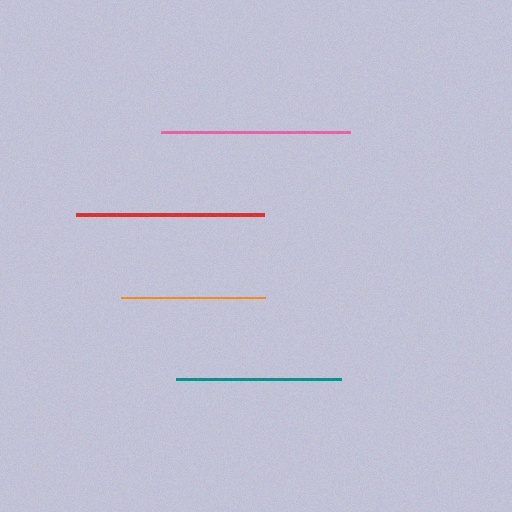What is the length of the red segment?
The red segment is approximately 188 pixels long.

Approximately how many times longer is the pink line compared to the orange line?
The pink line is approximately 1.3 times the length of the orange line.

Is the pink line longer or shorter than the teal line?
The pink line is longer than the teal line.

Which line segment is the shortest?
The orange line is the shortest at approximately 144 pixels.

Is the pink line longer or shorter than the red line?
The pink line is longer than the red line.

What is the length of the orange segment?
The orange segment is approximately 144 pixels long.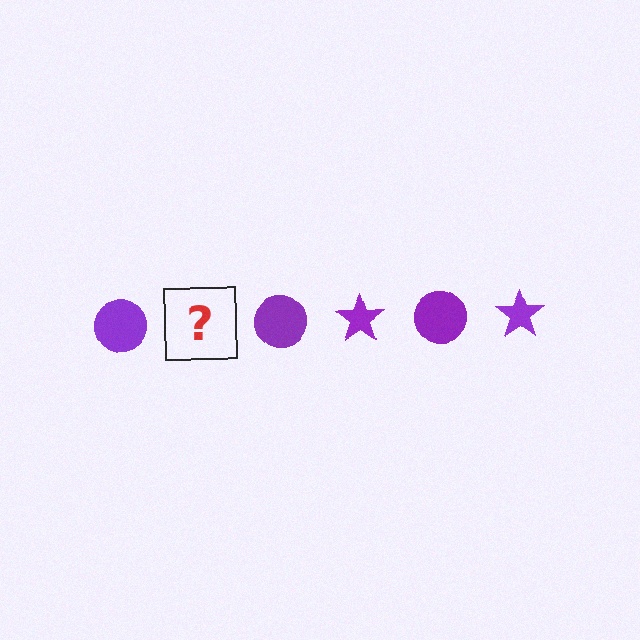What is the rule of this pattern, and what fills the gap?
The rule is that the pattern cycles through circle, star shapes in purple. The gap should be filled with a purple star.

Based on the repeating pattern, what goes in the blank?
The blank should be a purple star.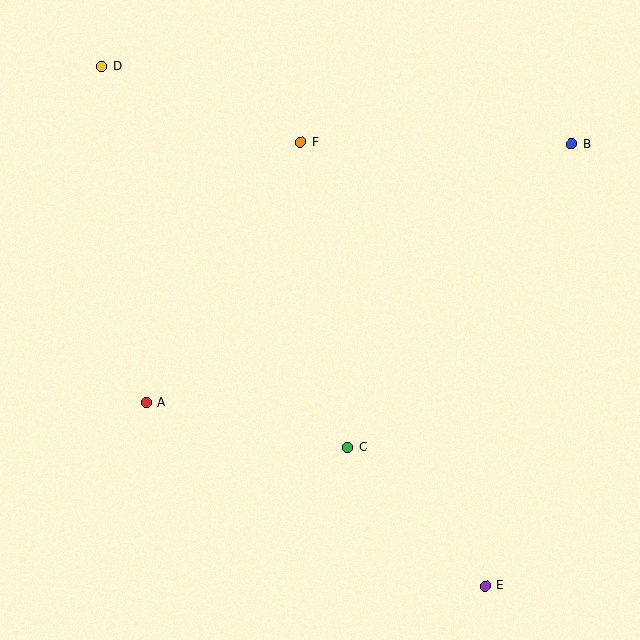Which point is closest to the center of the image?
Point C at (348, 447) is closest to the center.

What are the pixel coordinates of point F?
Point F is at (301, 142).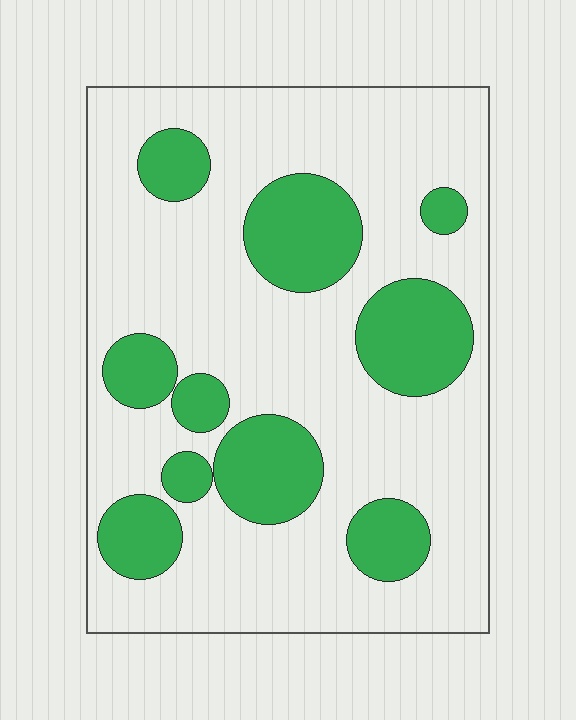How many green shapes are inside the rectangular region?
10.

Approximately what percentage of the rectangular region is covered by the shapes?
Approximately 25%.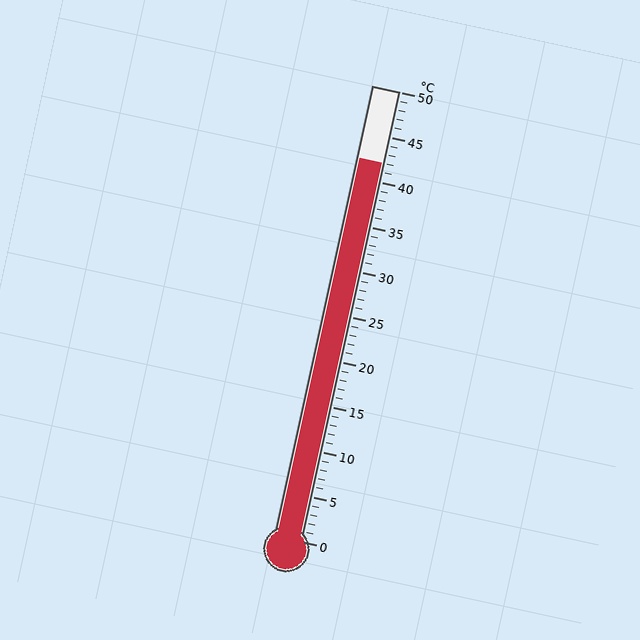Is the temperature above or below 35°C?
The temperature is above 35°C.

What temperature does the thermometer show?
The thermometer shows approximately 42°C.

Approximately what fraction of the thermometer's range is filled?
The thermometer is filled to approximately 85% of its range.